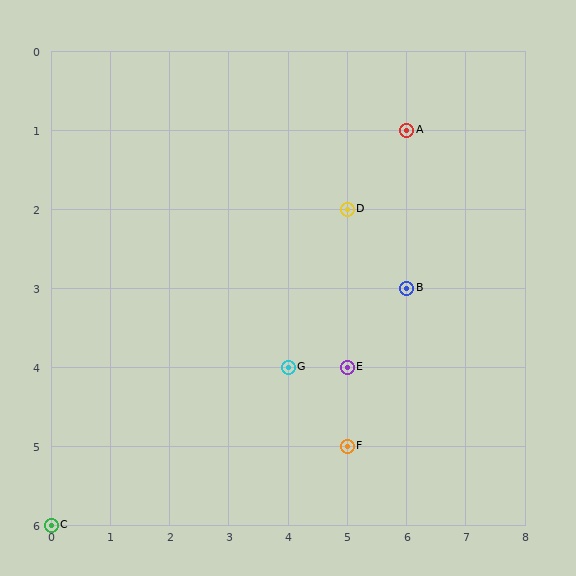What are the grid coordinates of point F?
Point F is at grid coordinates (5, 5).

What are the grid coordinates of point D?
Point D is at grid coordinates (5, 2).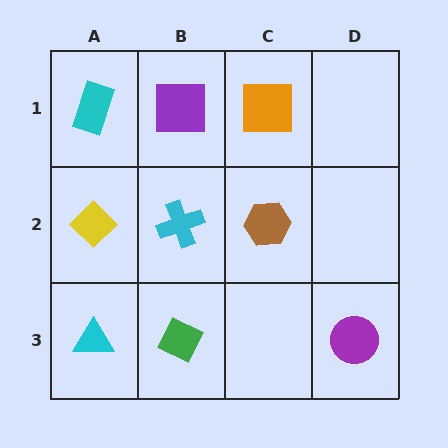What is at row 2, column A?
A yellow diamond.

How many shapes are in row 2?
3 shapes.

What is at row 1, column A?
A cyan rectangle.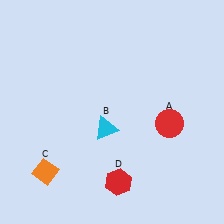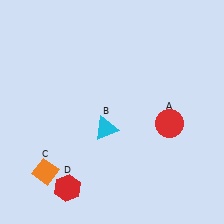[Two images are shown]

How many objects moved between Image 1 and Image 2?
1 object moved between the two images.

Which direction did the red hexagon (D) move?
The red hexagon (D) moved left.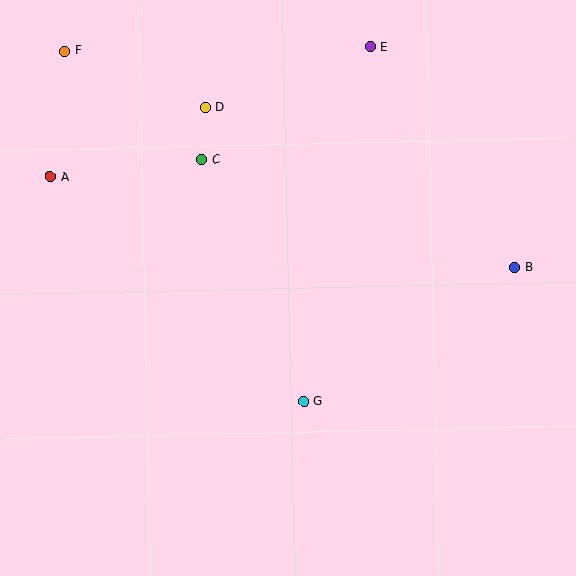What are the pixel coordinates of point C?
Point C is at (202, 159).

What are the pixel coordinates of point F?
Point F is at (64, 51).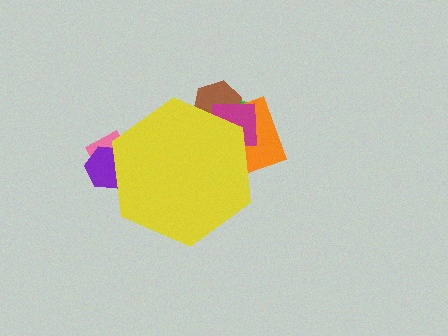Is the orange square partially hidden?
Yes, the orange square is partially hidden behind the yellow hexagon.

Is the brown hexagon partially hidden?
Yes, the brown hexagon is partially hidden behind the yellow hexagon.